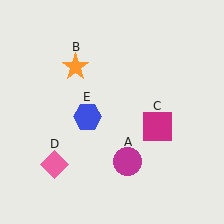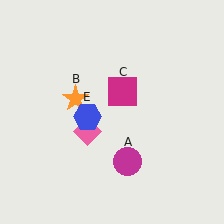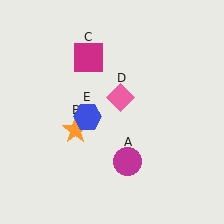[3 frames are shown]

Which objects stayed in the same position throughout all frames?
Magenta circle (object A) and blue hexagon (object E) remained stationary.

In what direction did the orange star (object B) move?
The orange star (object B) moved down.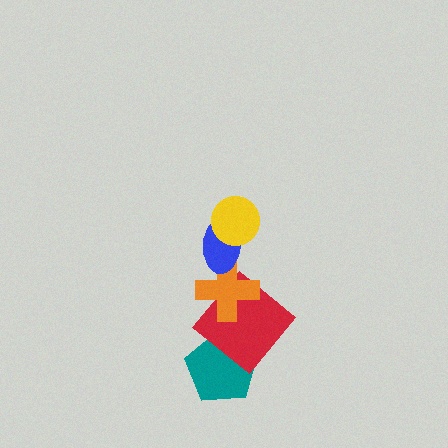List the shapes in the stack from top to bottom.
From top to bottom: the yellow circle, the blue ellipse, the orange cross, the red diamond, the teal pentagon.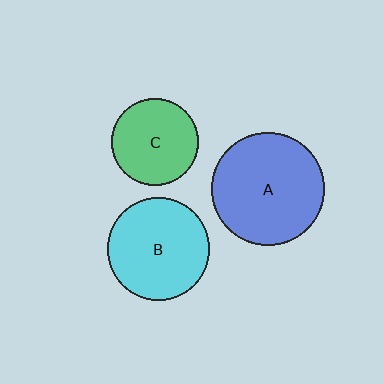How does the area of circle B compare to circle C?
Approximately 1.4 times.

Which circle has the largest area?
Circle A (blue).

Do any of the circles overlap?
No, none of the circles overlap.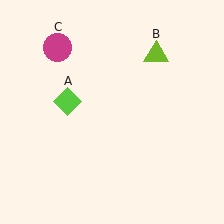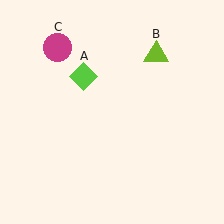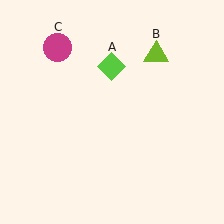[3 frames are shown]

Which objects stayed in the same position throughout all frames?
Lime triangle (object B) and magenta circle (object C) remained stationary.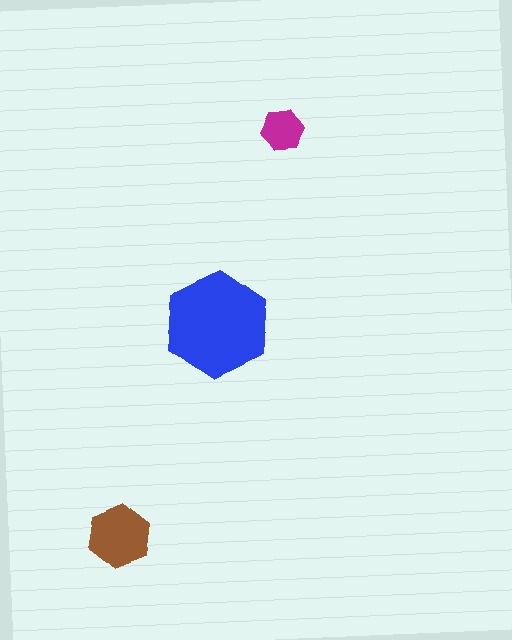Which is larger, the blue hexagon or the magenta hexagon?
The blue one.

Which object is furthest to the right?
The magenta hexagon is rightmost.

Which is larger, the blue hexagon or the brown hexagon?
The blue one.